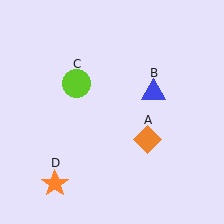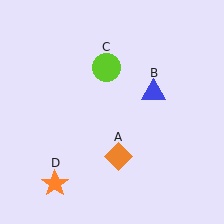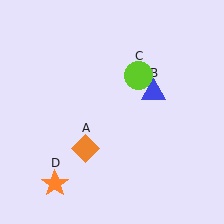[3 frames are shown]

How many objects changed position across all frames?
2 objects changed position: orange diamond (object A), lime circle (object C).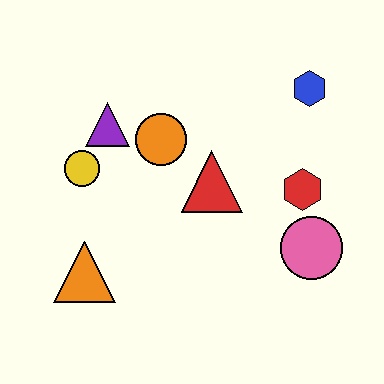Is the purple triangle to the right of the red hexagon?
No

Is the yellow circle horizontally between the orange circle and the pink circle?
No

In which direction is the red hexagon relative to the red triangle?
The red hexagon is to the right of the red triangle.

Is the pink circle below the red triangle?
Yes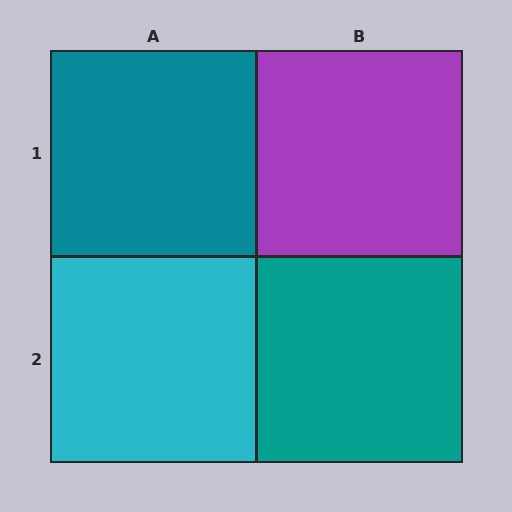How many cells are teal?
2 cells are teal.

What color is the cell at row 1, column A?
Teal.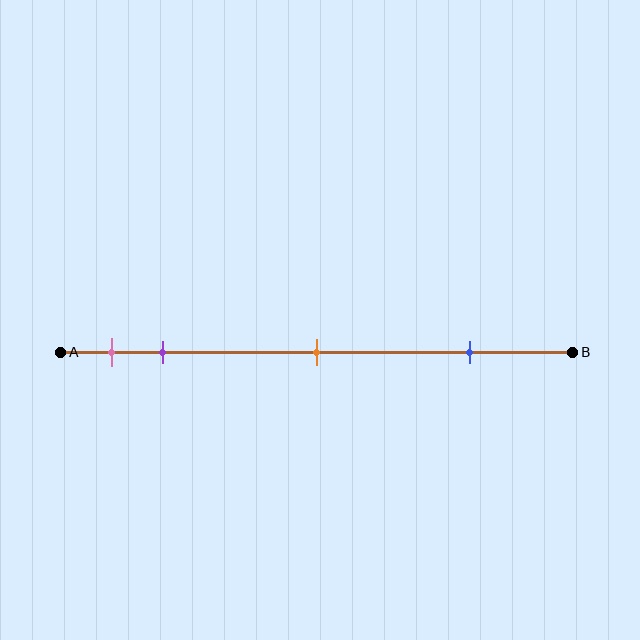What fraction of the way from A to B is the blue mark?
The blue mark is approximately 80% (0.8) of the way from A to B.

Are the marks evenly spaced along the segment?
No, the marks are not evenly spaced.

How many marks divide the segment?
There are 4 marks dividing the segment.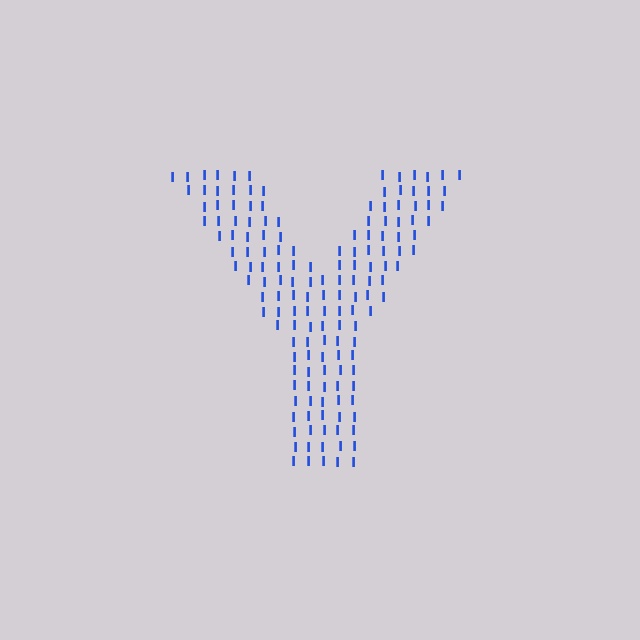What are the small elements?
The small elements are letter I's.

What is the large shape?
The large shape is the letter Y.